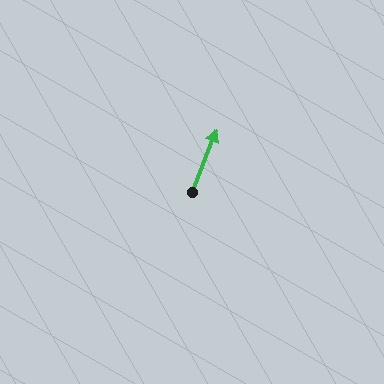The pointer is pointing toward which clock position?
Roughly 1 o'clock.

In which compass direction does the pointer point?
North.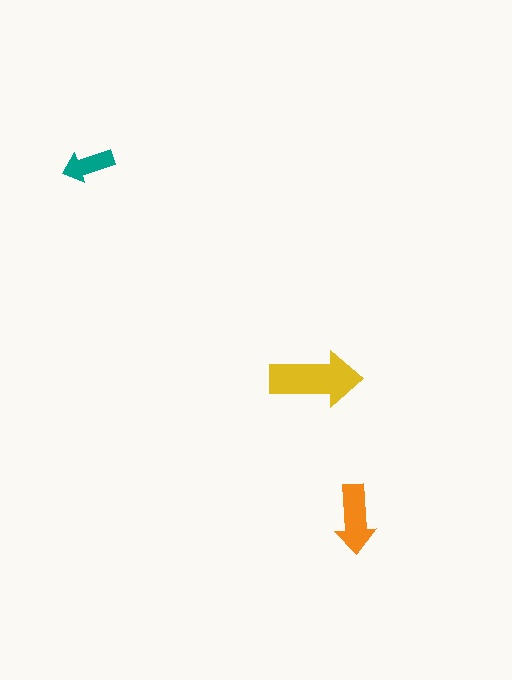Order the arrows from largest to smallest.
the yellow one, the orange one, the teal one.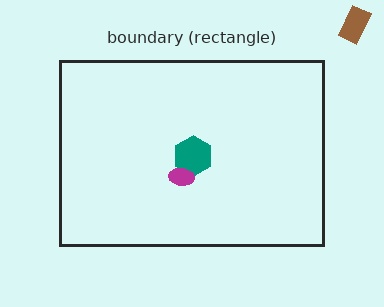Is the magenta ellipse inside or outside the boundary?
Inside.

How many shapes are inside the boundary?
2 inside, 1 outside.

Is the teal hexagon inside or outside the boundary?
Inside.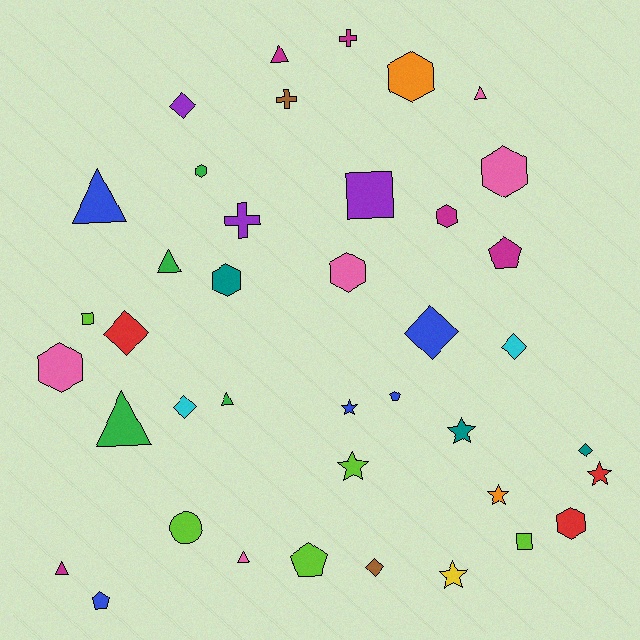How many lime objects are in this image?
There are 5 lime objects.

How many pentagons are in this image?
There are 4 pentagons.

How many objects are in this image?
There are 40 objects.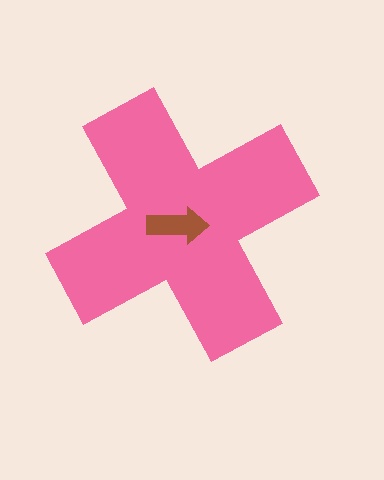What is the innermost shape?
The brown arrow.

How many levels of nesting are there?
2.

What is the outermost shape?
The pink cross.